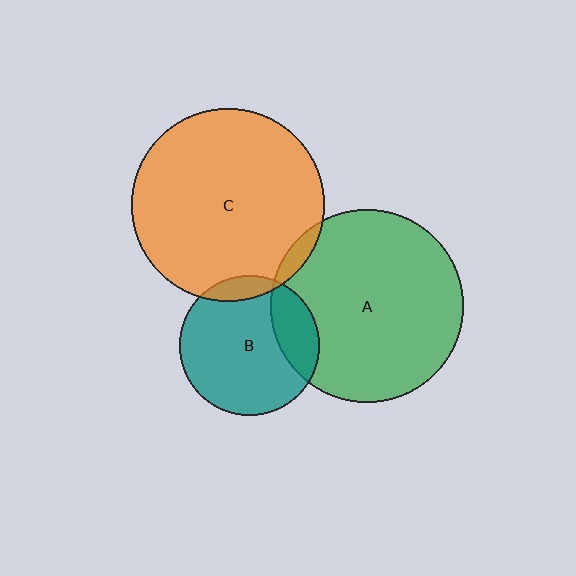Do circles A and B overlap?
Yes.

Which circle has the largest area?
Circle C (orange).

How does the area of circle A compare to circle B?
Approximately 1.9 times.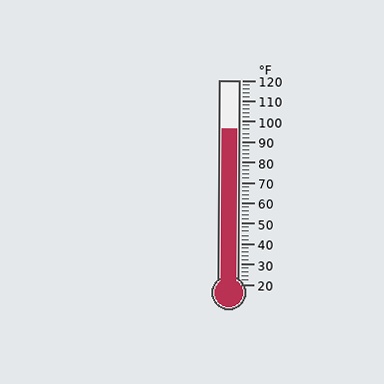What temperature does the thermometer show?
The thermometer shows approximately 96°F.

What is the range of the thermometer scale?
The thermometer scale ranges from 20°F to 120°F.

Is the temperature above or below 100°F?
The temperature is below 100°F.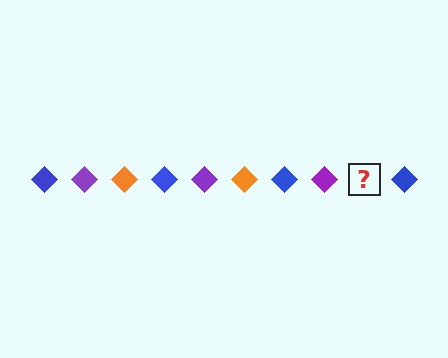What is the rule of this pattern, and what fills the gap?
The rule is that the pattern cycles through blue, purple, orange diamonds. The gap should be filled with an orange diamond.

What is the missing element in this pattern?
The missing element is an orange diamond.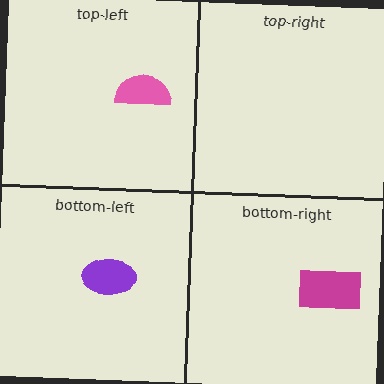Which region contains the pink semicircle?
The top-left region.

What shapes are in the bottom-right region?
The magenta rectangle.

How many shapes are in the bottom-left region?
1.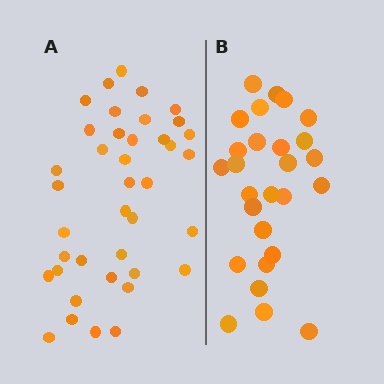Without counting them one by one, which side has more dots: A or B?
Region A (the left region) has more dots.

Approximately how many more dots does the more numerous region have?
Region A has roughly 12 or so more dots than region B.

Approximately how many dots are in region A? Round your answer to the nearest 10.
About 40 dots. (The exact count is 39, which rounds to 40.)